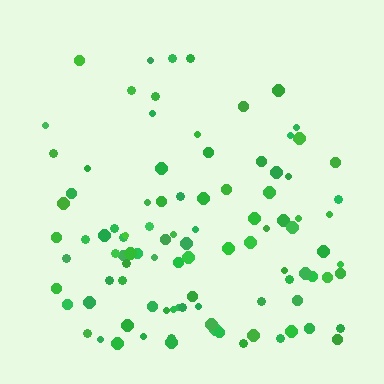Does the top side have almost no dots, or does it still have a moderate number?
Still a moderate number, just noticeably fewer than the bottom.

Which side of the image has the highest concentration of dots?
The bottom.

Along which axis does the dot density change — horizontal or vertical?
Vertical.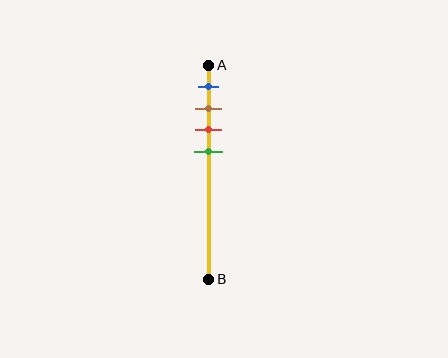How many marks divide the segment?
There are 4 marks dividing the segment.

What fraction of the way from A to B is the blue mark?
The blue mark is approximately 10% (0.1) of the way from A to B.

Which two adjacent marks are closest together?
The brown and red marks are the closest adjacent pair.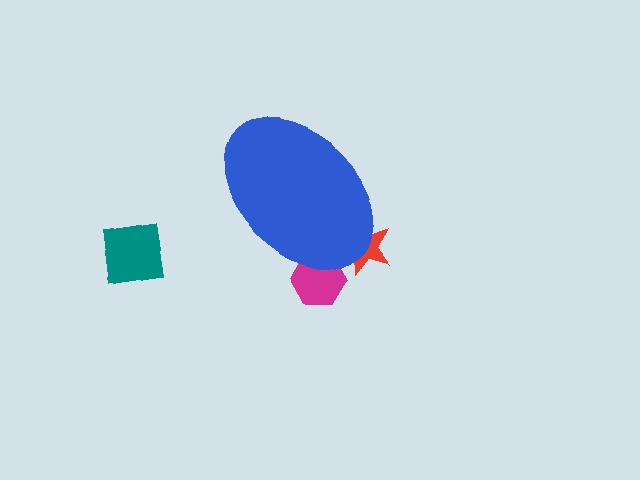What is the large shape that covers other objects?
A blue ellipse.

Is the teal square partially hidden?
No, the teal square is fully visible.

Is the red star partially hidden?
Yes, the red star is partially hidden behind the blue ellipse.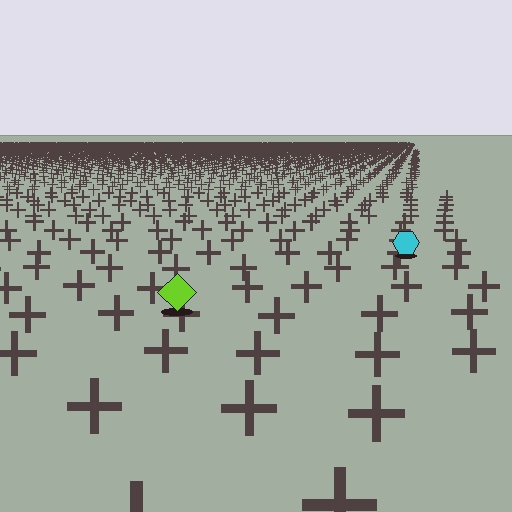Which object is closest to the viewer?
The lime diamond is closest. The texture marks near it are larger and more spread out.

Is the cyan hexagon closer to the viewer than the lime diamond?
No. The lime diamond is closer — you can tell from the texture gradient: the ground texture is coarser near it.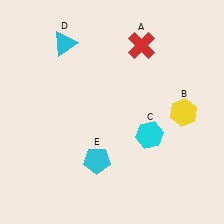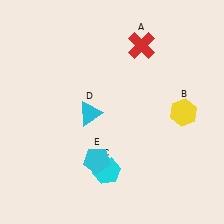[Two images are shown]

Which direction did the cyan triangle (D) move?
The cyan triangle (D) moved down.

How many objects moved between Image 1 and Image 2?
2 objects moved between the two images.